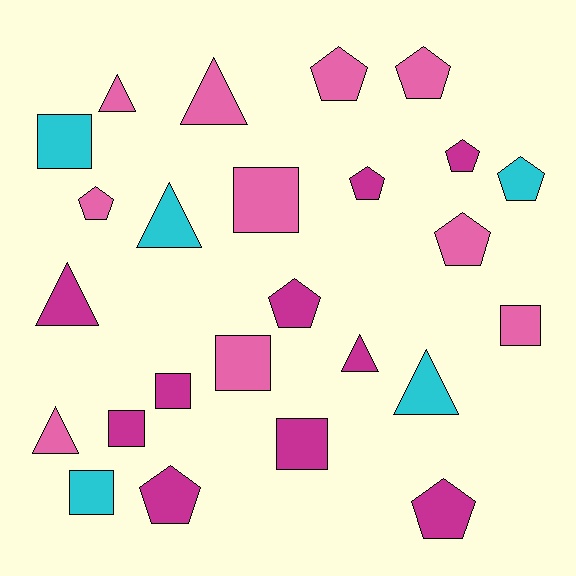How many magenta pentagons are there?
There are 5 magenta pentagons.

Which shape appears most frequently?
Pentagon, with 10 objects.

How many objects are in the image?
There are 25 objects.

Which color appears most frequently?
Magenta, with 10 objects.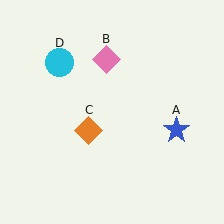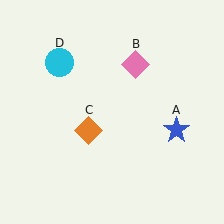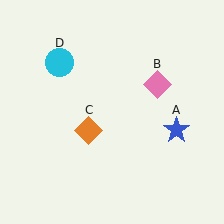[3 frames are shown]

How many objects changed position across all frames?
1 object changed position: pink diamond (object B).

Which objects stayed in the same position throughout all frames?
Blue star (object A) and orange diamond (object C) and cyan circle (object D) remained stationary.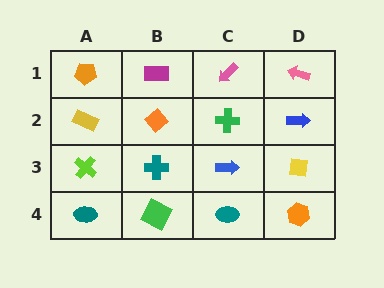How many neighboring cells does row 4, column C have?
3.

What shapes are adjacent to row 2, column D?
A pink arrow (row 1, column D), a yellow square (row 3, column D), a green cross (row 2, column C).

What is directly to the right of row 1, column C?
A pink arrow.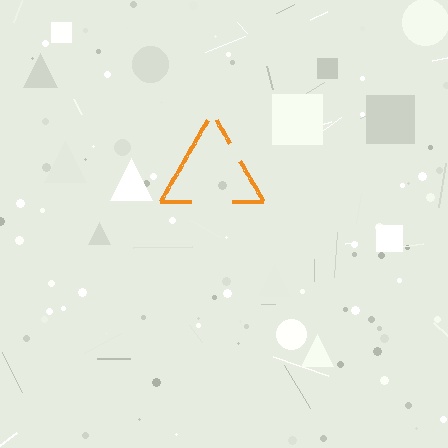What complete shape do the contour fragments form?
The contour fragments form a triangle.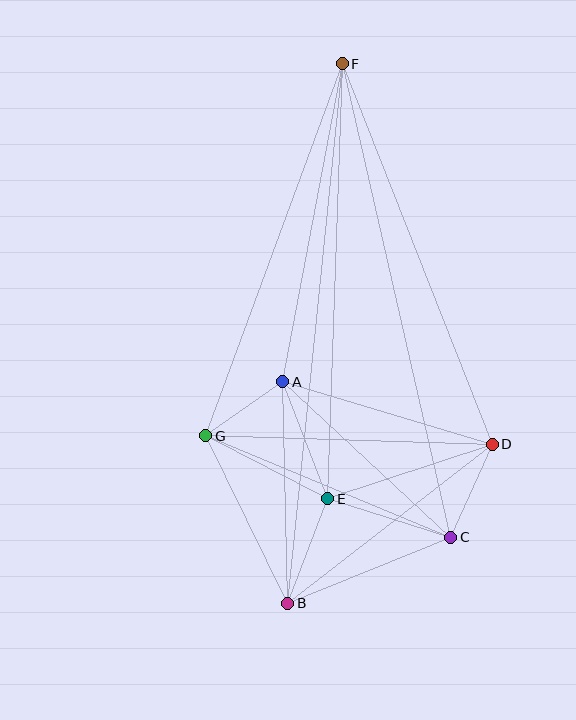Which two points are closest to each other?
Points A and G are closest to each other.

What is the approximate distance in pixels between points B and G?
The distance between B and G is approximately 186 pixels.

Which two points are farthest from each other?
Points B and F are farthest from each other.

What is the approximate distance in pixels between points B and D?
The distance between B and D is approximately 259 pixels.